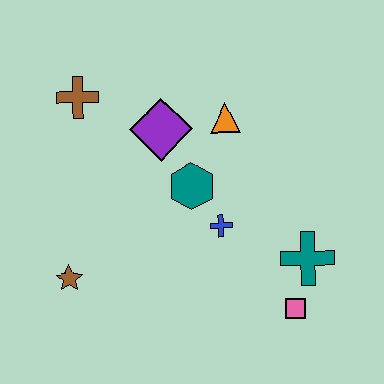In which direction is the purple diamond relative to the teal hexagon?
The purple diamond is above the teal hexagon.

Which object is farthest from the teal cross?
The brown cross is farthest from the teal cross.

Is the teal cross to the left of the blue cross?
No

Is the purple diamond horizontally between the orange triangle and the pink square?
No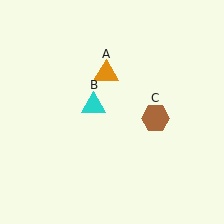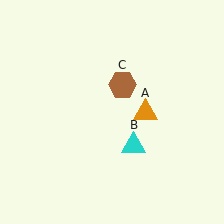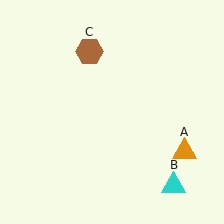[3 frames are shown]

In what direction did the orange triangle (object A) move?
The orange triangle (object A) moved down and to the right.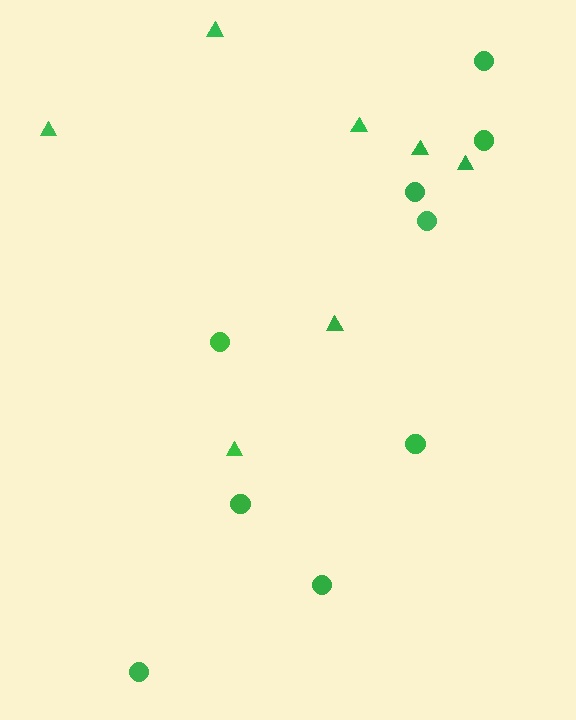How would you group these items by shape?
There are 2 groups: one group of circles (9) and one group of triangles (7).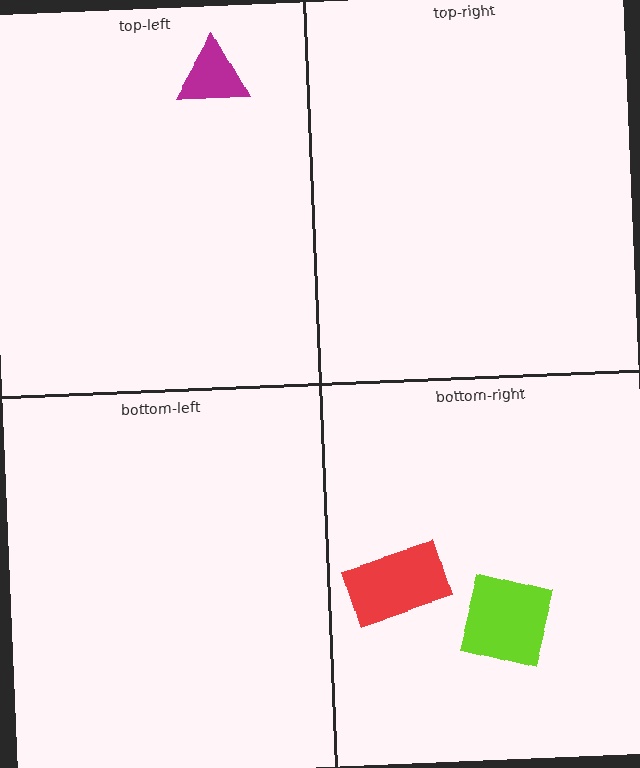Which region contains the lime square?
The bottom-right region.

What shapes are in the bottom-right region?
The red rectangle, the lime square.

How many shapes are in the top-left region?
1.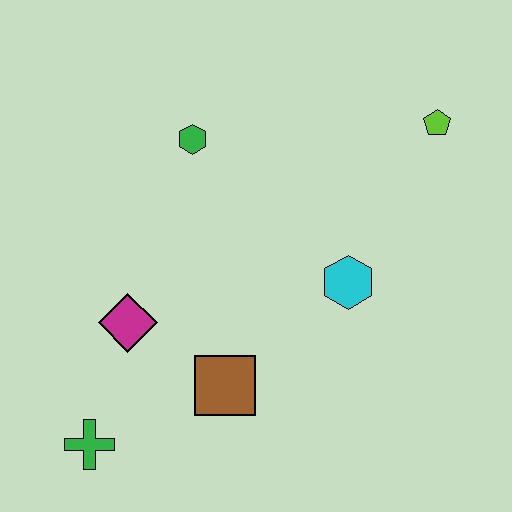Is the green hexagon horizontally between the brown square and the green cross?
Yes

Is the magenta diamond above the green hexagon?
No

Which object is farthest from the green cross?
The lime pentagon is farthest from the green cross.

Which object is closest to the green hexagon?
The magenta diamond is closest to the green hexagon.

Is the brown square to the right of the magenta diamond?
Yes